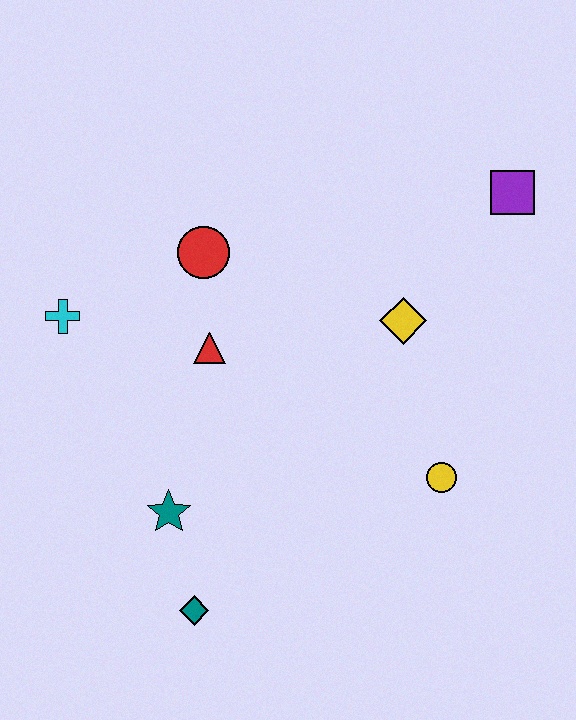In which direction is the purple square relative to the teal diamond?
The purple square is above the teal diamond.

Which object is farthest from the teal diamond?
The purple square is farthest from the teal diamond.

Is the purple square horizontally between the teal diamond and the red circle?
No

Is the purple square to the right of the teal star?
Yes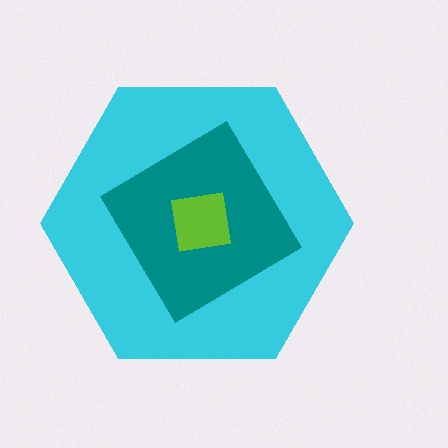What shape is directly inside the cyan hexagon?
The teal diamond.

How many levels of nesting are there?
3.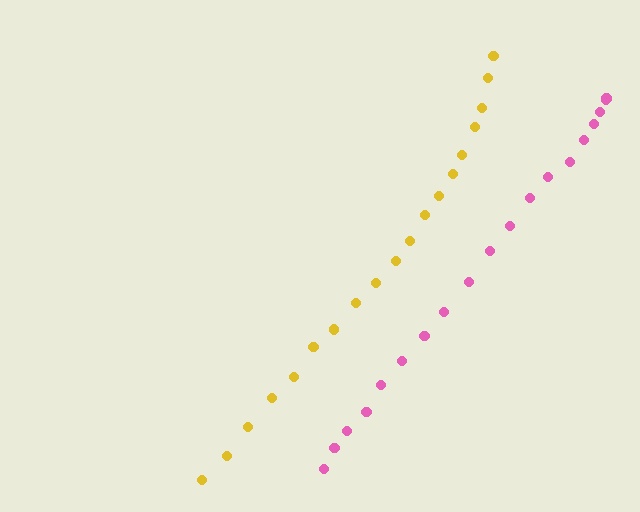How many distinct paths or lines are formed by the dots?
There are 2 distinct paths.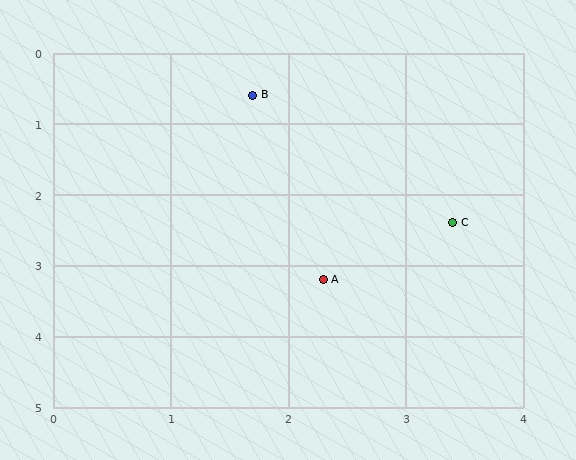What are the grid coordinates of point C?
Point C is at approximately (3.4, 2.4).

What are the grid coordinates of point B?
Point B is at approximately (1.7, 0.6).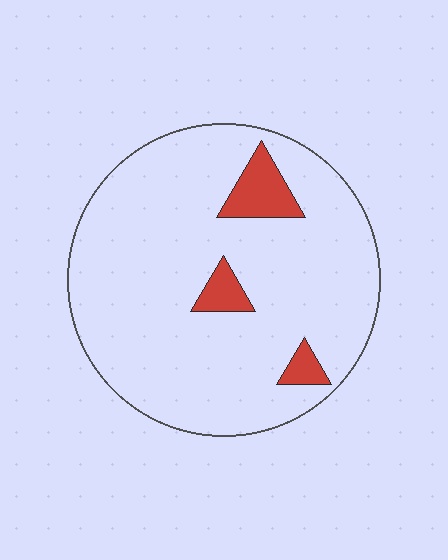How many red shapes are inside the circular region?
3.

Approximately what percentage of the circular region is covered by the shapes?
Approximately 10%.